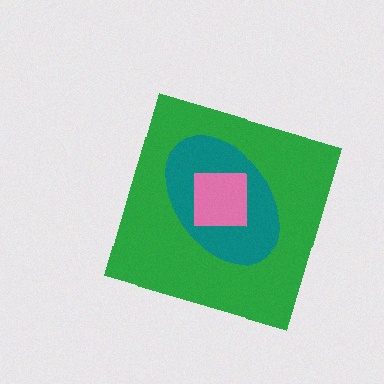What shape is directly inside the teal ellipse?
The pink square.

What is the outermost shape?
The green diamond.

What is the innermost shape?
The pink square.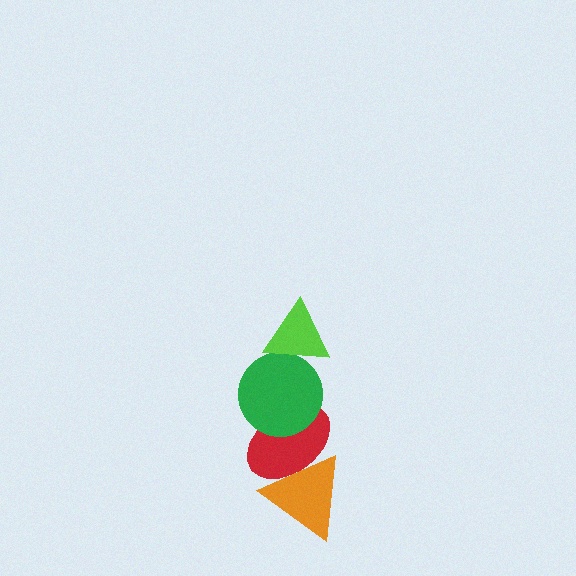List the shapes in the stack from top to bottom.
From top to bottom: the lime triangle, the green circle, the red ellipse, the orange triangle.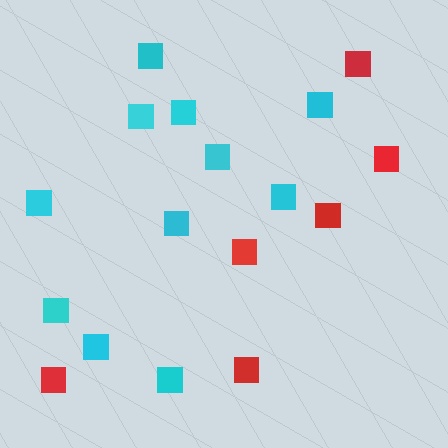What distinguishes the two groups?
There are 2 groups: one group of red squares (6) and one group of cyan squares (11).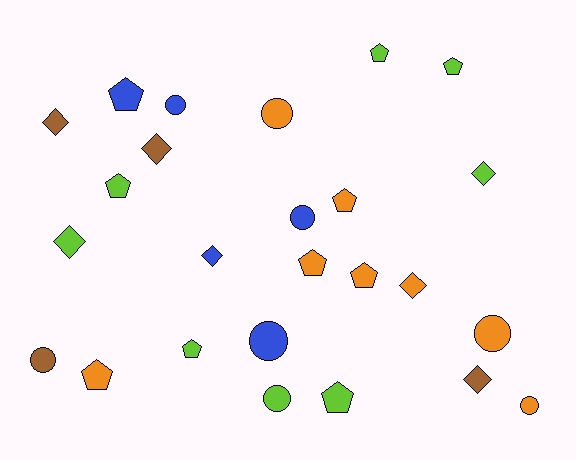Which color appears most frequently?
Lime, with 8 objects.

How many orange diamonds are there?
There is 1 orange diamond.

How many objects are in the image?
There are 25 objects.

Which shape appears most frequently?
Pentagon, with 10 objects.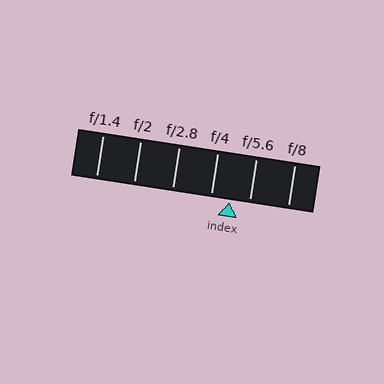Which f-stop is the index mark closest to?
The index mark is closest to f/4.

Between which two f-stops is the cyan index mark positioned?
The index mark is between f/4 and f/5.6.